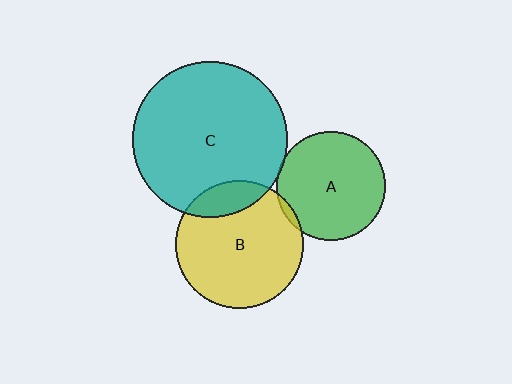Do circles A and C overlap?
Yes.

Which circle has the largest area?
Circle C (teal).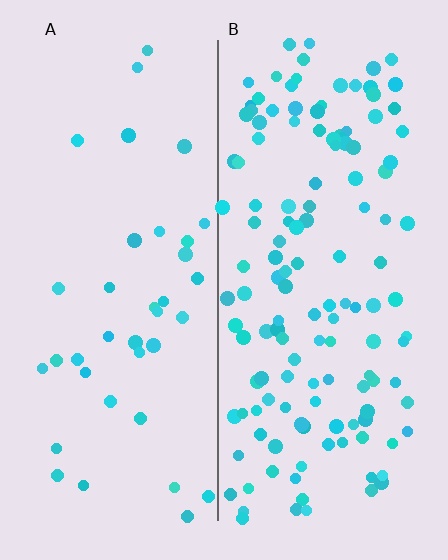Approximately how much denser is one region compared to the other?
Approximately 3.6× — region B over region A.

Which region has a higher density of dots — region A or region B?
B (the right).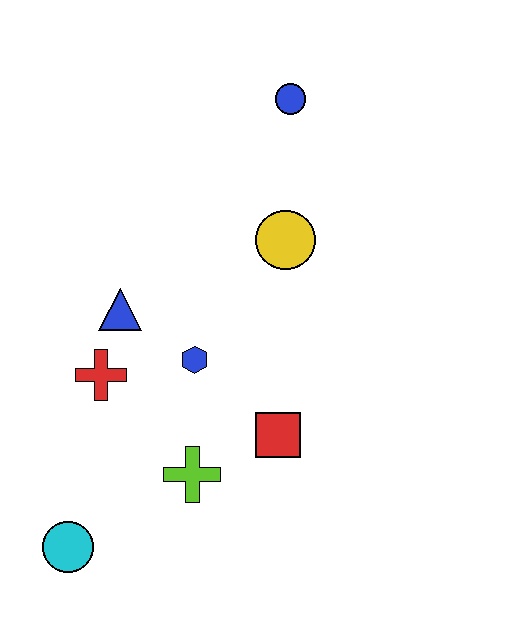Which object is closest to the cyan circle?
The lime cross is closest to the cyan circle.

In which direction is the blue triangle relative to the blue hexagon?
The blue triangle is to the left of the blue hexagon.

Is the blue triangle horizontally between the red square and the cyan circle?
Yes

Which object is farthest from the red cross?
The blue circle is farthest from the red cross.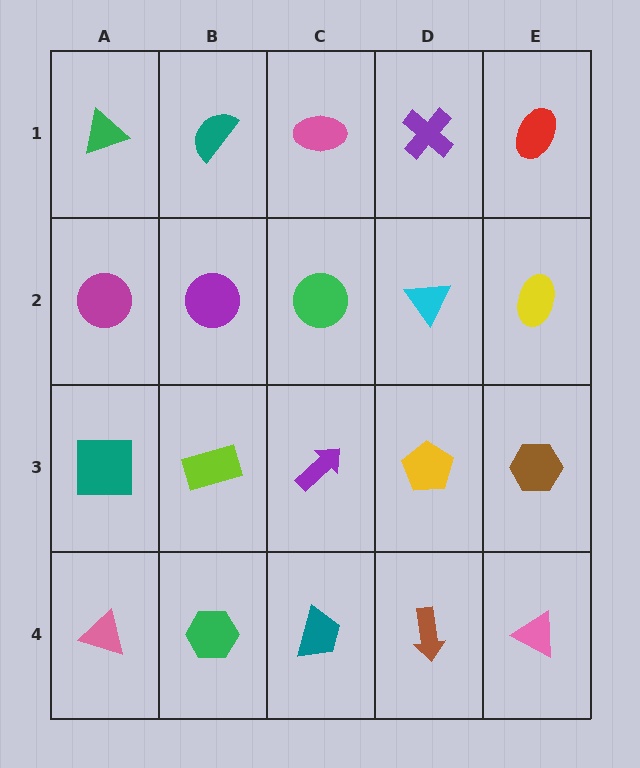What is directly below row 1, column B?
A purple circle.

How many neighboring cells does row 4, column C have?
3.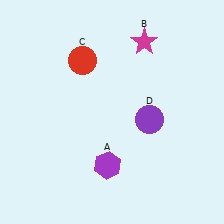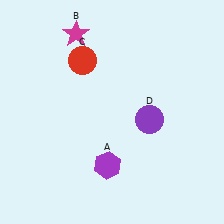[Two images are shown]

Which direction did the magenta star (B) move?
The magenta star (B) moved left.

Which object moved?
The magenta star (B) moved left.